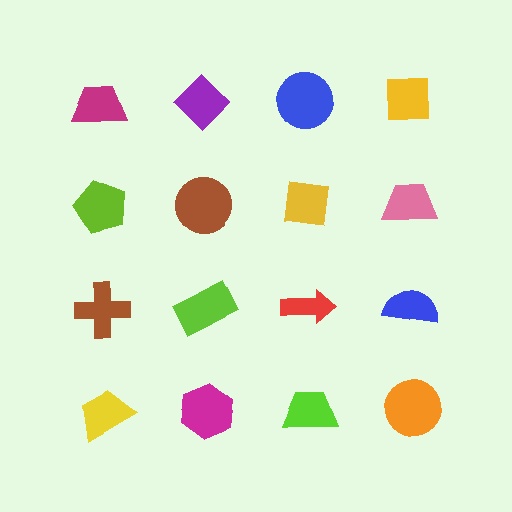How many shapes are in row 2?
4 shapes.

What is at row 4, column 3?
A lime trapezoid.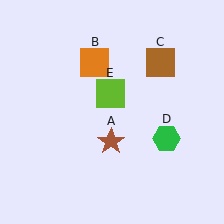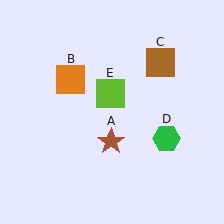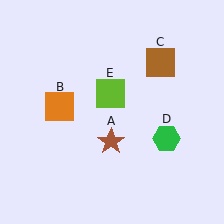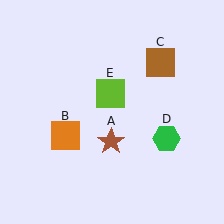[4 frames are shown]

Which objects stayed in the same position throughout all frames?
Brown star (object A) and brown square (object C) and green hexagon (object D) and lime square (object E) remained stationary.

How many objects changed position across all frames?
1 object changed position: orange square (object B).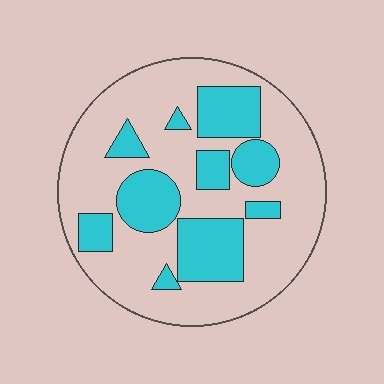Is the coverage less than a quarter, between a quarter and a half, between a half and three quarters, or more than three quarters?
Between a quarter and a half.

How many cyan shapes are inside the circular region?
10.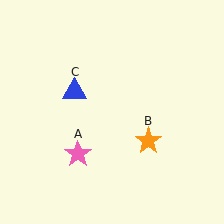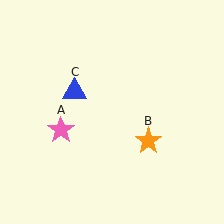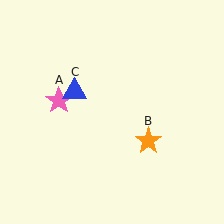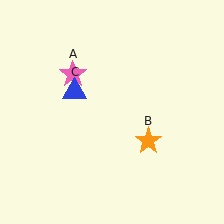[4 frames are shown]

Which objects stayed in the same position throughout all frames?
Orange star (object B) and blue triangle (object C) remained stationary.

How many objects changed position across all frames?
1 object changed position: pink star (object A).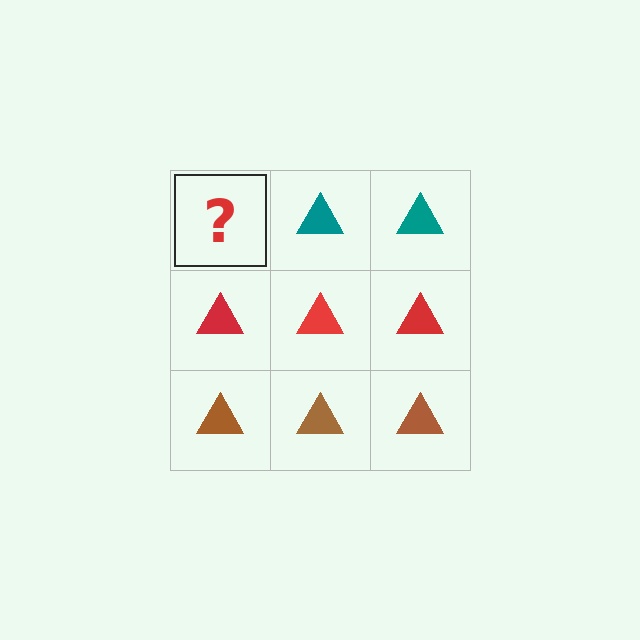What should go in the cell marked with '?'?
The missing cell should contain a teal triangle.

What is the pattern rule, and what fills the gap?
The rule is that each row has a consistent color. The gap should be filled with a teal triangle.